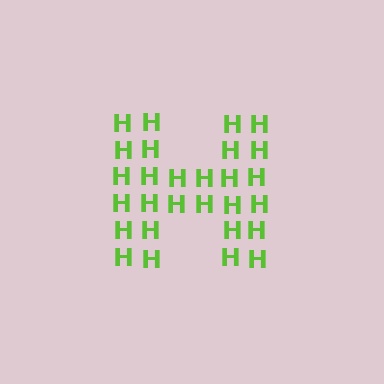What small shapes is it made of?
It is made of small letter H's.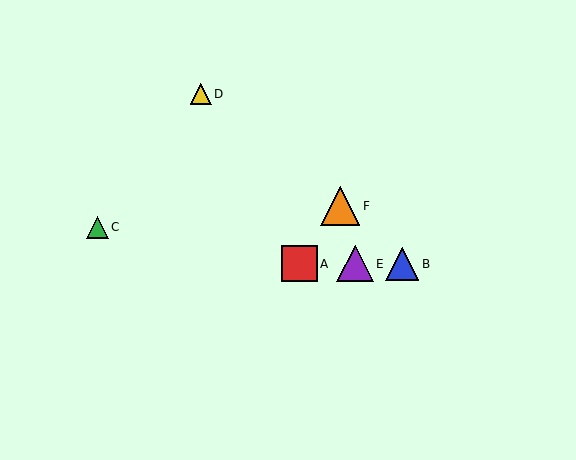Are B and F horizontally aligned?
No, B is at y≈264 and F is at y≈206.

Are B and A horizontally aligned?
Yes, both are at y≈264.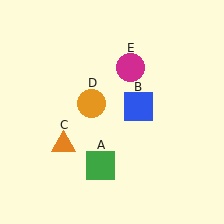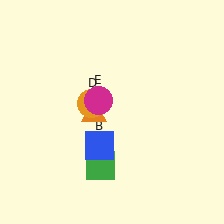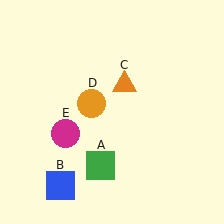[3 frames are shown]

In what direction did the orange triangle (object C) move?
The orange triangle (object C) moved up and to the right.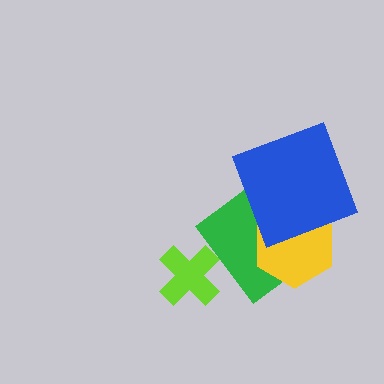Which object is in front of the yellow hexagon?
The blue square is in front of the yellow hexagon.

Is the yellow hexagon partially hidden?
Yes, it is partially covered by another shape.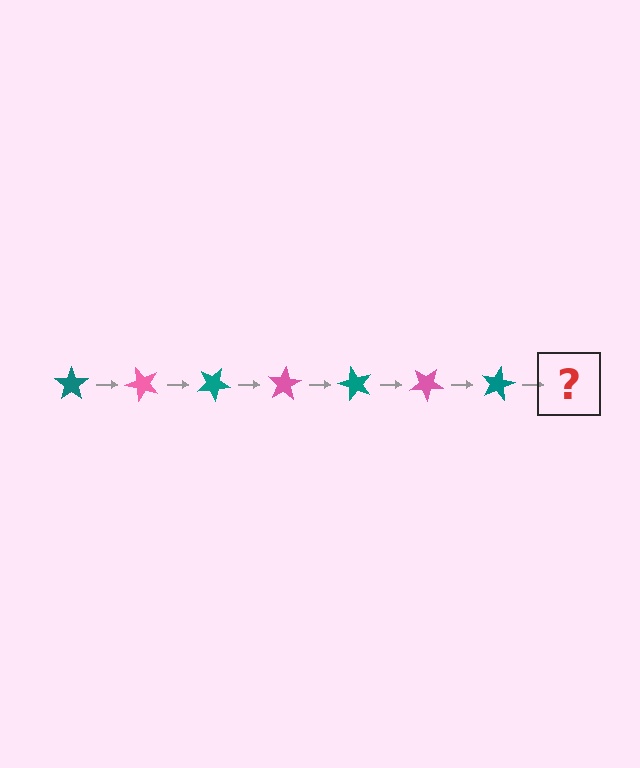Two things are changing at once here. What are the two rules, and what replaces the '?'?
The two rules are that it rotates 50 degrees each step and the color cycles through teal and pink. The '?' should be a pink star, rotated 350 degrees from the start.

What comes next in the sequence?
The next element should be a pink star, rotated 350 degrees from the start.